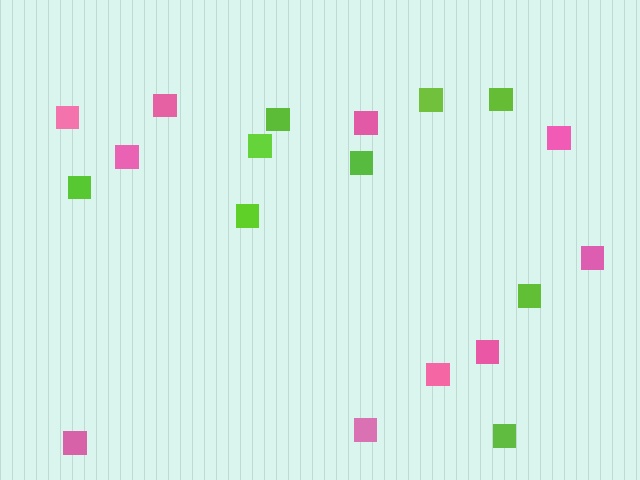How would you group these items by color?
There are 2 groups: one group of pink squares (10) and one group of lime squares (9).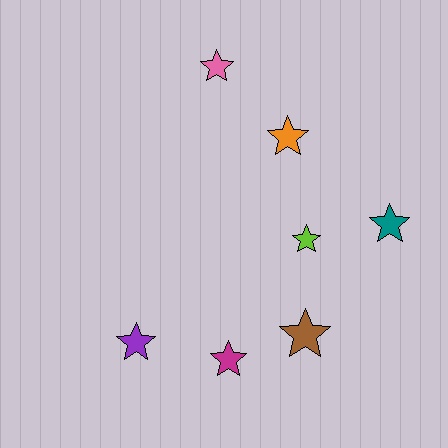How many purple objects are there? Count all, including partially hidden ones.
There is 1 purple object.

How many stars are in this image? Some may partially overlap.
There are 7 stars.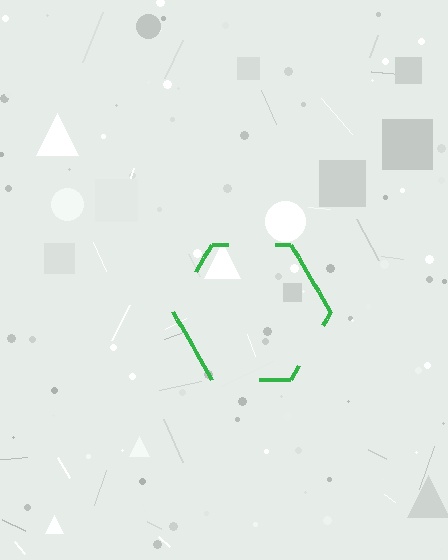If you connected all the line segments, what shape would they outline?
They would outline a hexagon.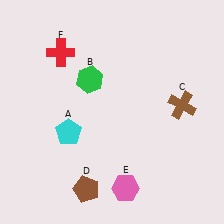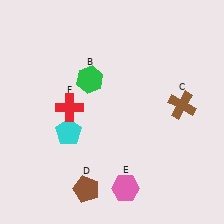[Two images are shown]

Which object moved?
The red cross (F) moved down.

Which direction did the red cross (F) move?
The red cross (F) moved down.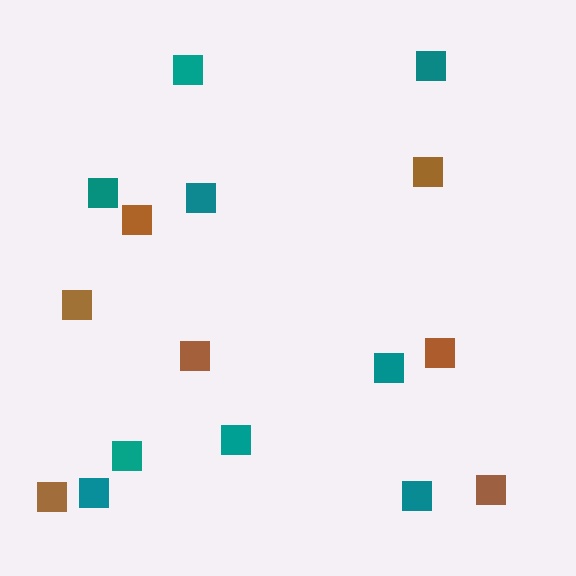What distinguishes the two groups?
There are 2 groups: one group of brown squares (7) and one group of teal squares (9).